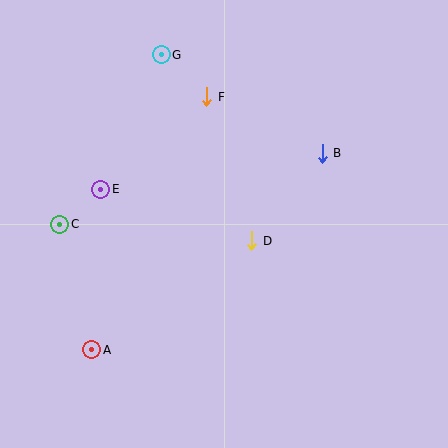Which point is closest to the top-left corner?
Point G is closest to the top-left corner.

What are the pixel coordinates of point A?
Point A is at (92, 350).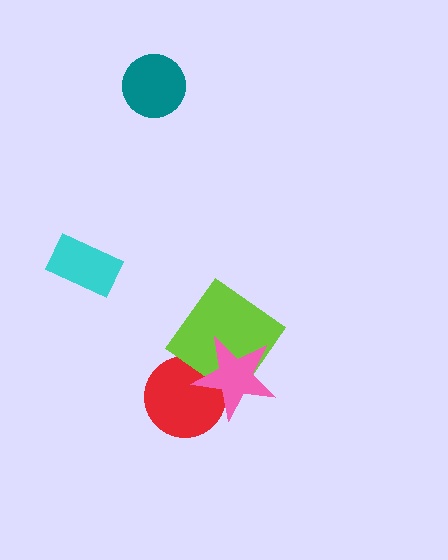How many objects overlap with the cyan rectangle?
0 objects overlap with the cyan rectangle.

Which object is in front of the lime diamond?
The pink star is in front of the lime diamond.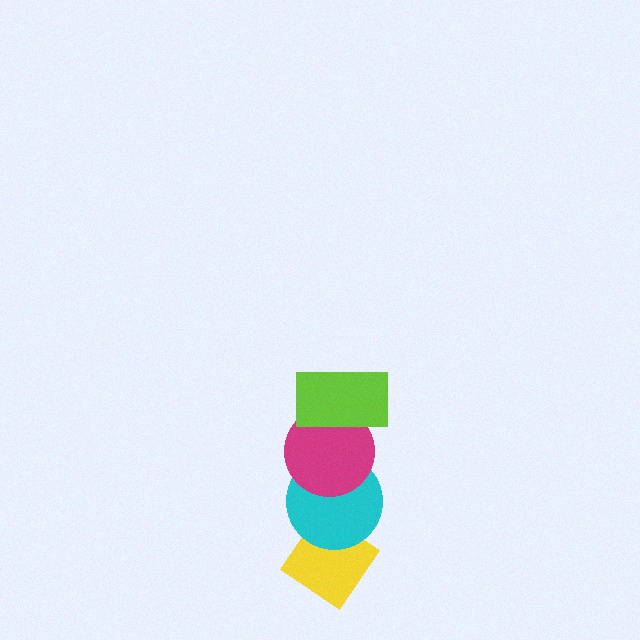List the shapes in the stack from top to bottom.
From top to bottom: the lime rectangle, the magenta circle, the cyan circle, the yellow diamond.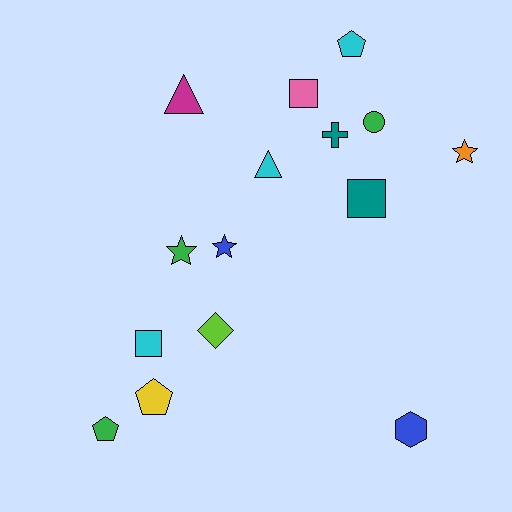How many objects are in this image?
There are 15 objects.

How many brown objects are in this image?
There are no brown objects.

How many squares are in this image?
There are 3 squares.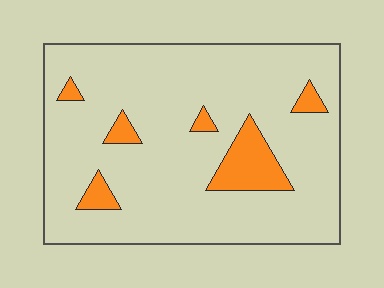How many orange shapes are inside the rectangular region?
6.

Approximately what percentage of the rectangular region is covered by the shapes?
Approximately 10%.